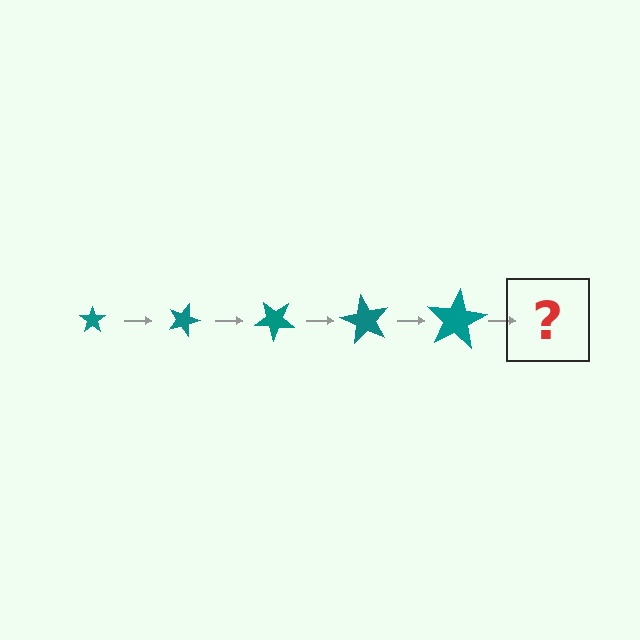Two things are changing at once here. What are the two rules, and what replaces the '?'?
The two rules are that the star grows larger each step and it rotates 20 degrees each step. The '?' should be a star, larger than the previous one and rotated 100 degrees from the start.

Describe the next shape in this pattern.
It should be a star, larger than the previous one and rotated 100 degrees from the start.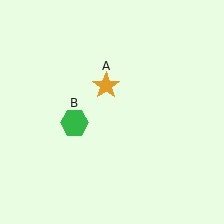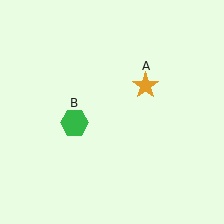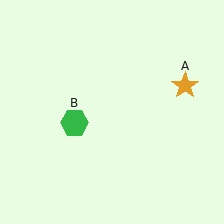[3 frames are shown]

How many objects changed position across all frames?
1 object changed position: orange star (object A).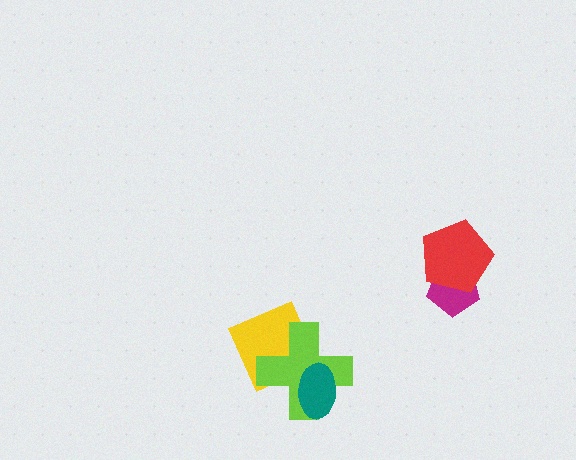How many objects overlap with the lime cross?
2 objects overlap with the lime cross.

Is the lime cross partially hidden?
Yes, it is partially covered by another shape.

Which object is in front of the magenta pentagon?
The red pentagon is in front of the magenta pentagon.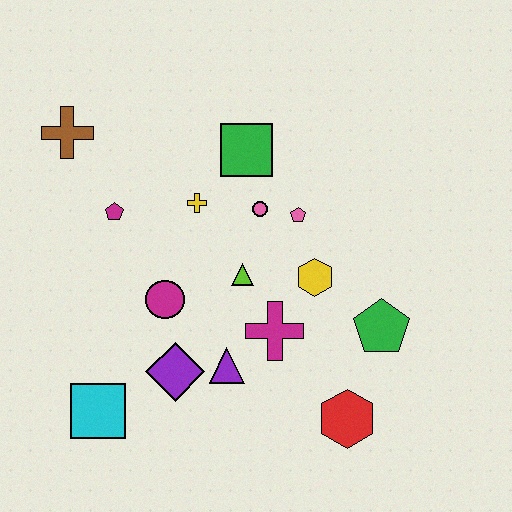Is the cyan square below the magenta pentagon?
Yes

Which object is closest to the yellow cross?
The pink circle is closest to the yellow cross.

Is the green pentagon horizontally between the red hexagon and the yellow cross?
No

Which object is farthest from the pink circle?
The cyan square is farthest from the pink circle.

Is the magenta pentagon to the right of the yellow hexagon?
No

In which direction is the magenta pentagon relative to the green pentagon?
The magenta pentagon is to the left of the green pentagon.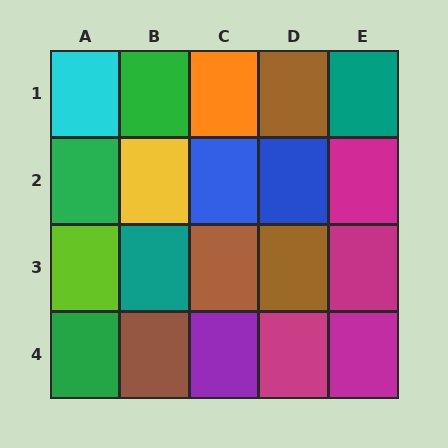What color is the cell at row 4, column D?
Magenta.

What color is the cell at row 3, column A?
Lime.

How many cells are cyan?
1 cell is cyan.